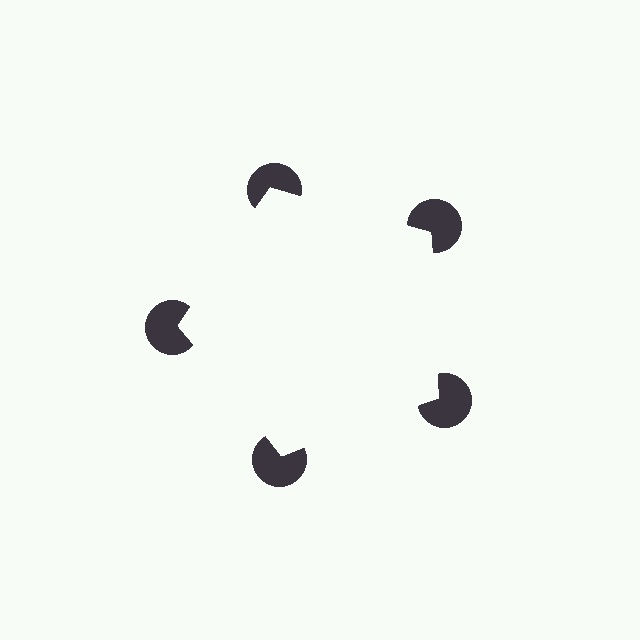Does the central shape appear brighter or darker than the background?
It typically appears slightly brighter than the background, even though no actual brightness change is drawn.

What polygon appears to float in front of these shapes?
An illusory pentagon — its edges are inferred from the aligned wedge cuts in the pac-man discs, not physically drawn.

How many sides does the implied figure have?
5 sides.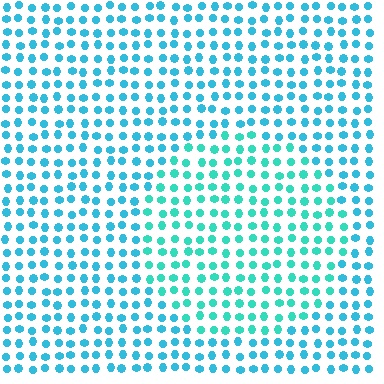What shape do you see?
I see a circle.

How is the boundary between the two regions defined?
The boundary is defined purely by a slight shift in hue (about 23 degrees). Spacing, size, and orientation are identical on both sides.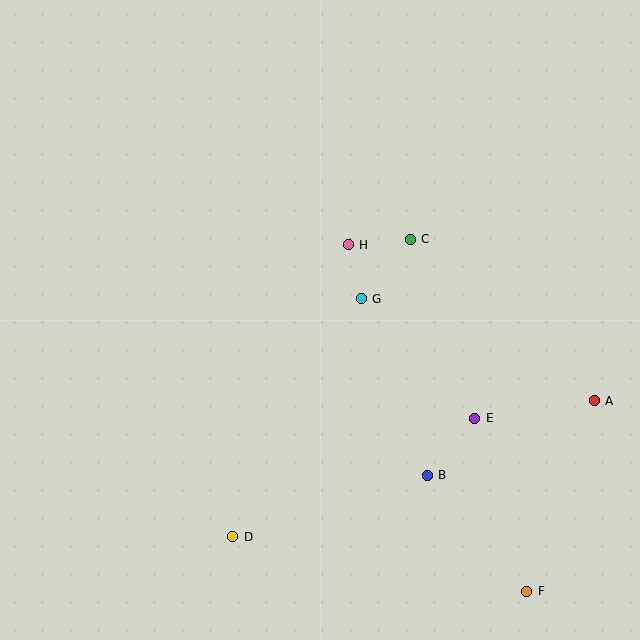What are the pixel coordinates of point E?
Point E is at (475, 418).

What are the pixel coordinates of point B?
Point B is at (427, 475).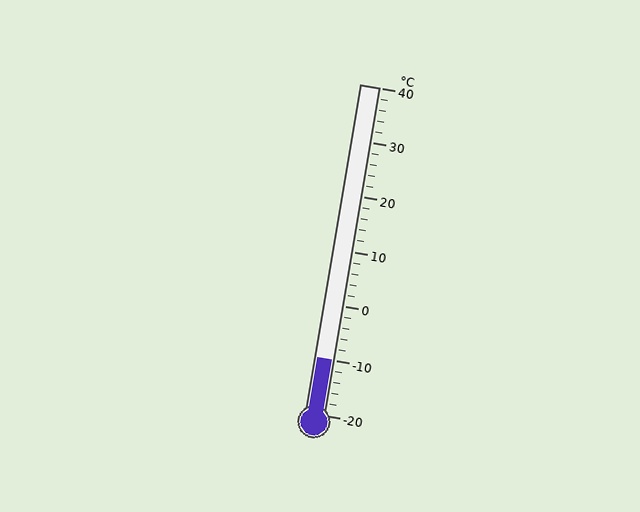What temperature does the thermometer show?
The thermometer shows approximately -10°C.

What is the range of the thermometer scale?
The thermometer scale ranges from -20°C to 40°C.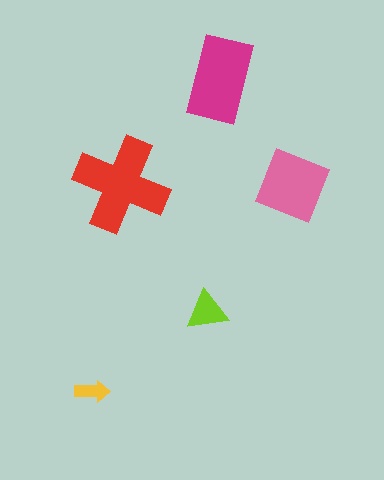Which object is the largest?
The red cross.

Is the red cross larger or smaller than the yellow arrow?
Larger.